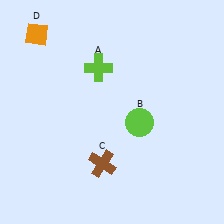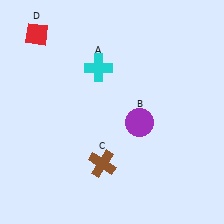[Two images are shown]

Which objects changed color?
A changed from lime to cyan. B changed from lime to purple. D changed from orange to red.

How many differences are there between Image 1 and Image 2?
There are 3 differences between the two images.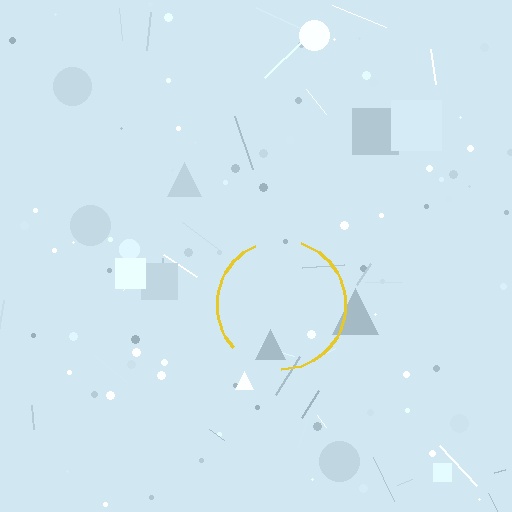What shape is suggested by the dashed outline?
The dashed outline suggests a circle.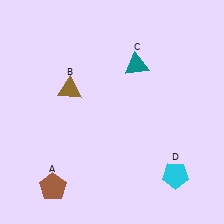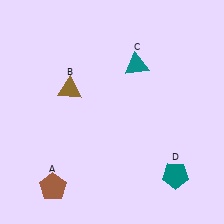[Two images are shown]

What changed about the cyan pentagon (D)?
In Image 1, D is cyan. In Image 2, it changed to teal.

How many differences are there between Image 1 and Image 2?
There is 1 difference between the two images.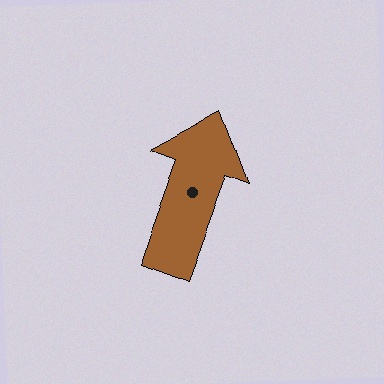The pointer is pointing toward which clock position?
Roughly 1 o'clock.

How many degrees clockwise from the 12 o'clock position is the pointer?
Approximately 20 degrees.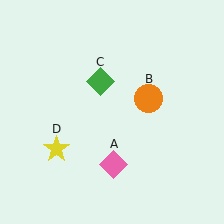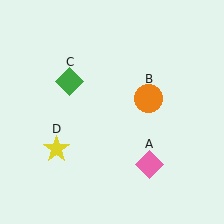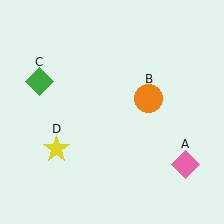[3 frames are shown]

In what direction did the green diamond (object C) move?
The green diamond (object C) moved left.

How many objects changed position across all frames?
2 objects changed position: pink diamond (object A), green diamond (object C).